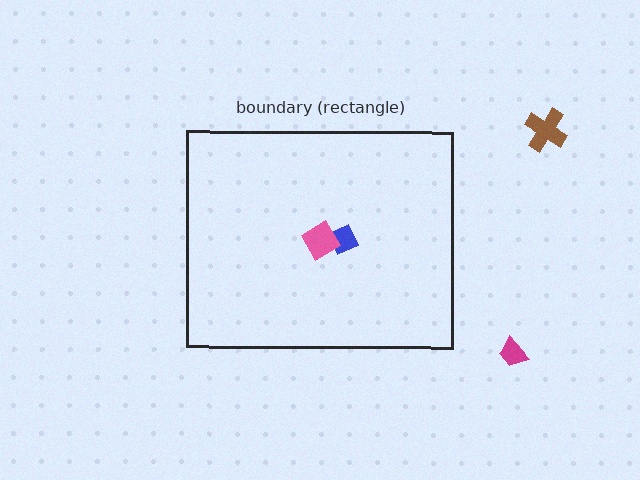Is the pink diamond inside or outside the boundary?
Inside.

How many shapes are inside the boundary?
2 inside, 2 outside.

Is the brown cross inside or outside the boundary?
Outside.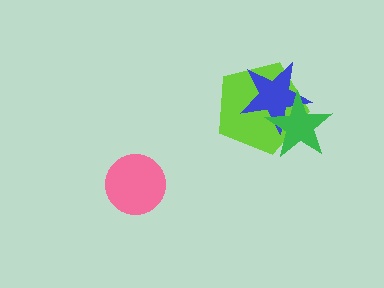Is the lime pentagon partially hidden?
Yes, it is partially covered by another shape.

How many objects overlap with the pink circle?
0 objects overlap with the pink circle.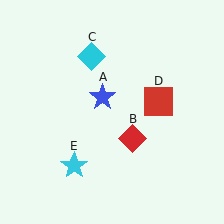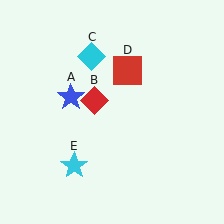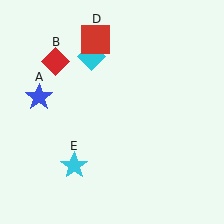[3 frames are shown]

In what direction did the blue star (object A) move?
The blue star (object A) moved left.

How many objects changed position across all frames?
3 objects changed position: blue star (object A), red diamond (object B), red square (object D).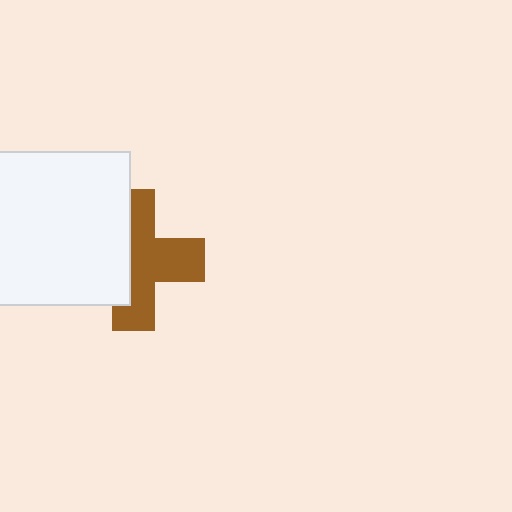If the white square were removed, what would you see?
You would see the complete brown cross.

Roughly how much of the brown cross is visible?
About half of it is visible (roughly 58%).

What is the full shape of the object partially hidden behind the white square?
The partially hidden object is a brown cross.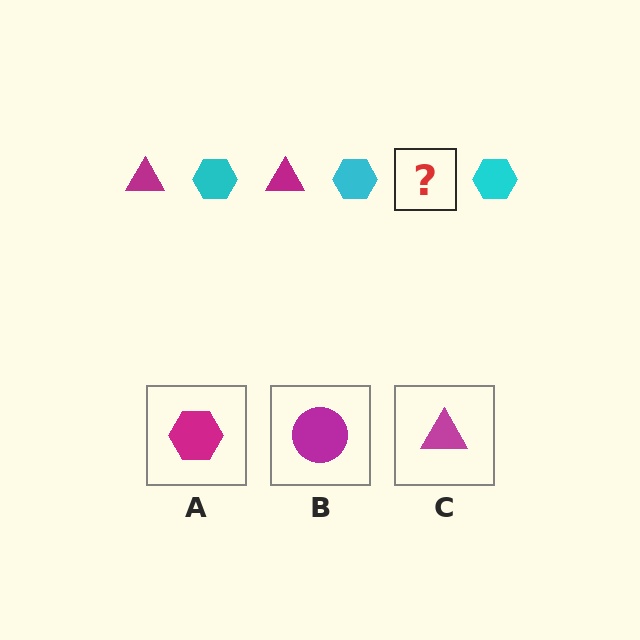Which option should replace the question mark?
Option C.